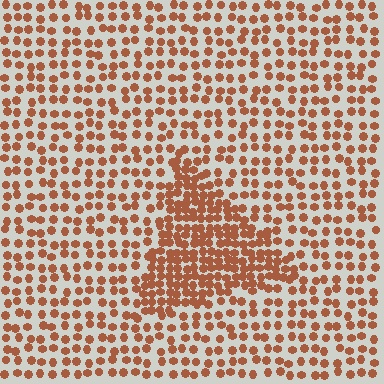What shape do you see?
I see a triangle.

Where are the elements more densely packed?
The elements are more densely packed inside the triangle boundary.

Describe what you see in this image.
The image contains small brown elements arranged at two different densities. A triangle-shaped region is visible where the elements are more densely packed than the surrounding area.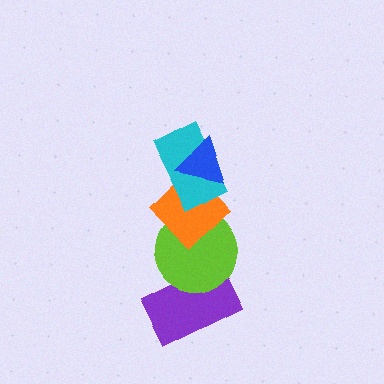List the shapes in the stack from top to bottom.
From top to bottom: the blue triangle, the cyan rectangle, the orange diamond, the lime circle, the purple rectangle.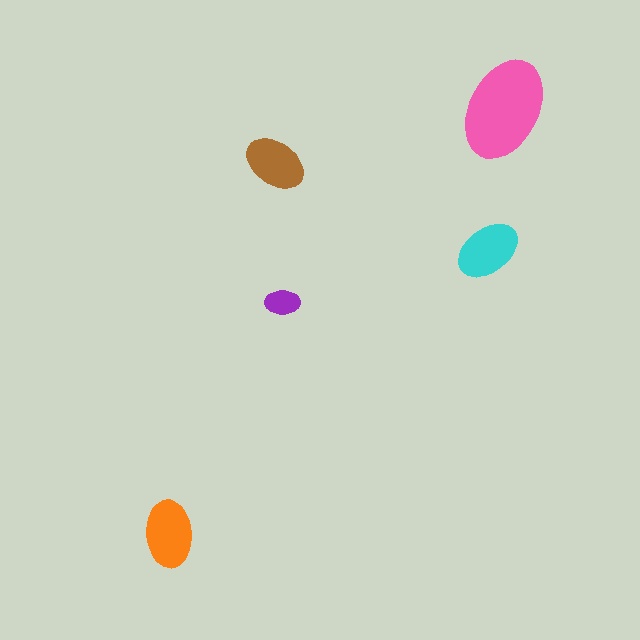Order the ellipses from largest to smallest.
the pink one, the orange one, the cyan one, the brown one, the purple one.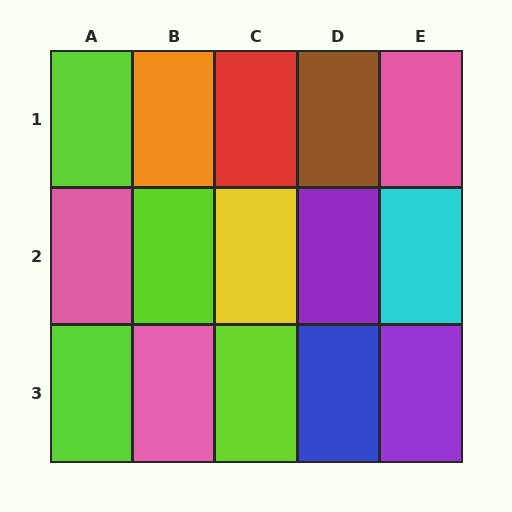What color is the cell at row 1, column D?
Brown.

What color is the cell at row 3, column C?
Lime.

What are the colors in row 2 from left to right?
Pink, lime, yellow, purple, cyan.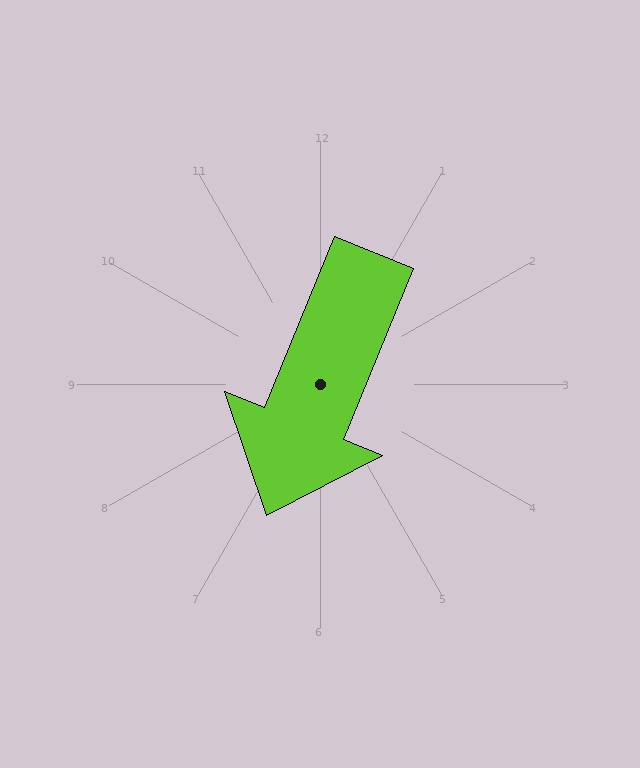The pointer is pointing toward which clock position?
Roughly 7 o'clock.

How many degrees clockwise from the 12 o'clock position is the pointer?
Approximately 202 degrees.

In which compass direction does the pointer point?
South.